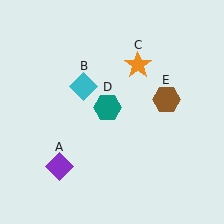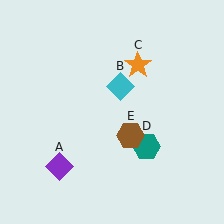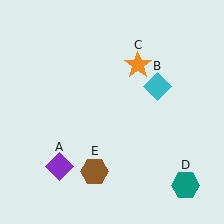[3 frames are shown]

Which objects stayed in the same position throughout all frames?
Purple diamond (object A) and orange star (object C) remained stationary.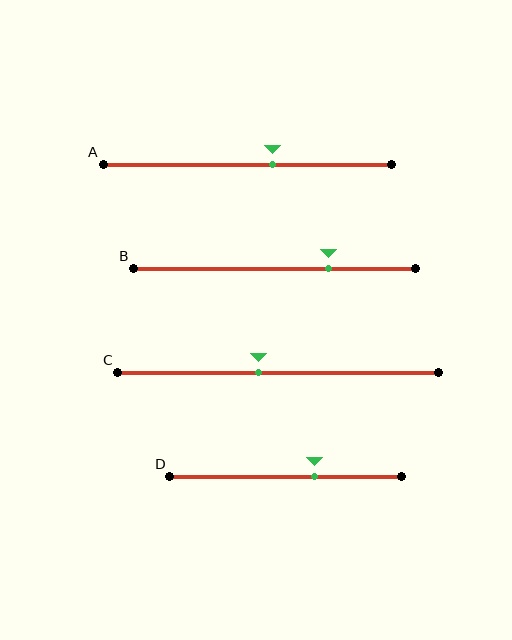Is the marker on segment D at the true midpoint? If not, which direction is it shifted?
No, the marker on segment D is shifted to the right by about 13% of the segment length.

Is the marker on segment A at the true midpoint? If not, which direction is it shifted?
No, the marker on segment A is shifted to the right by about 9% of the segment length.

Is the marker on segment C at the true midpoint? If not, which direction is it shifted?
No, the marker on segment C is shifted to the left by about 6% of the segment length.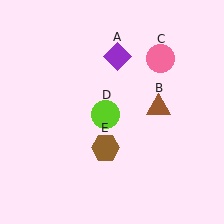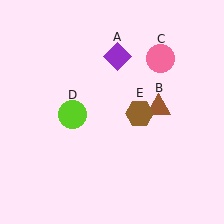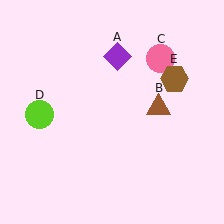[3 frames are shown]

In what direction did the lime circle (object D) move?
The lime circle (object D) moved left.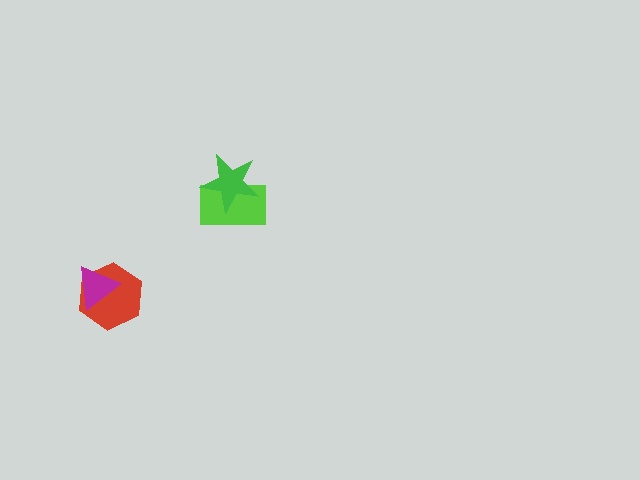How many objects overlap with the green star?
1 object overlaps with the green star.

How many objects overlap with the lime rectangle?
1 object overlaps with the lime rectangle.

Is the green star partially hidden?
No, no other shape covers it.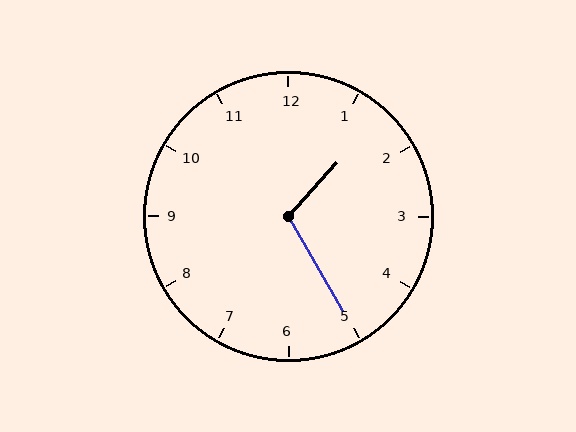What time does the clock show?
1:25.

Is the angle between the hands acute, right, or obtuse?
It is obtuse.